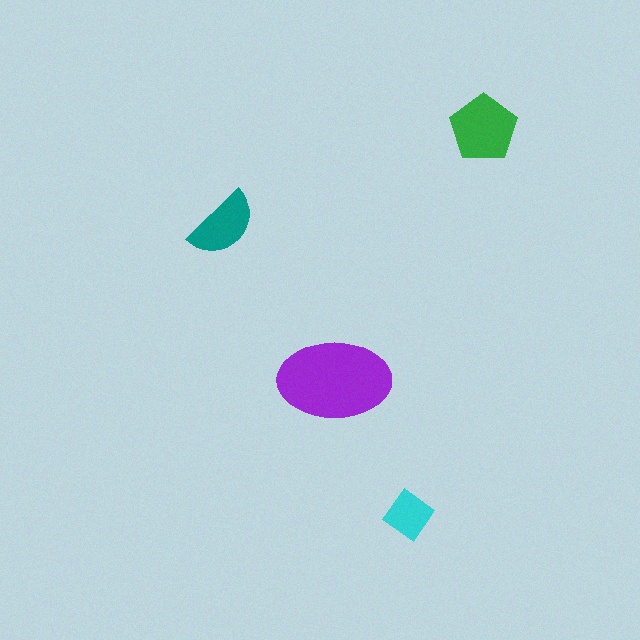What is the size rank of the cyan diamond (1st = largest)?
4th.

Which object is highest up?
The green pentagon is topmost.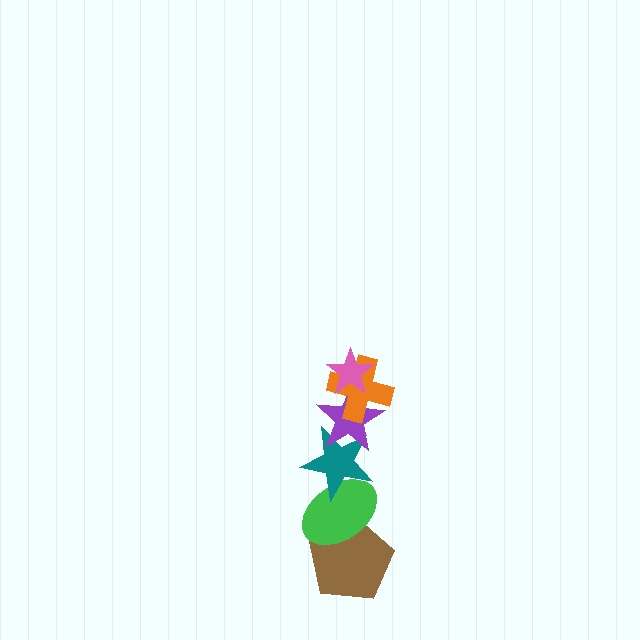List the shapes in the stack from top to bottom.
From top to bottom: the pink star, the orange cross, the purple star, the teal star, the green ellipse, the brown pentagon.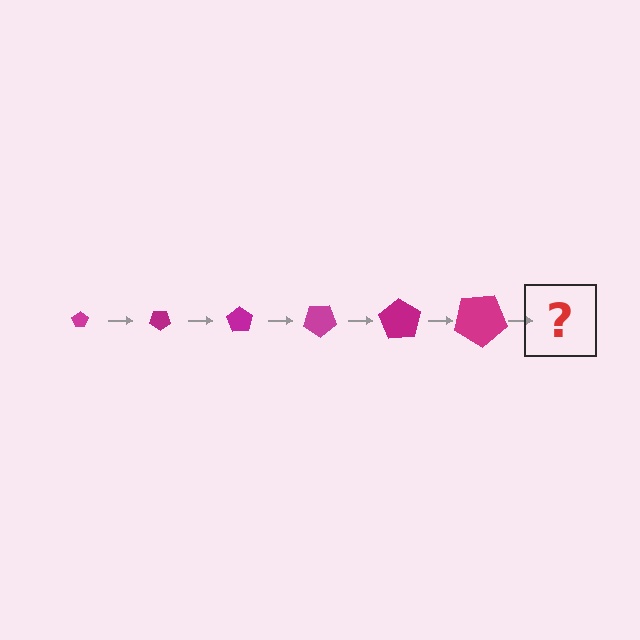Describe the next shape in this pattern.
It should be a pentagon, larger than the previous one and rotated 210 degrees from the start.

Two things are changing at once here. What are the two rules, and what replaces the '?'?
The two rules are that the pentagon grows larger each step and it rotates 35 degrees each step. The '?' should be a pentagon, larger than the previous one and rotated 210 degrees from the start.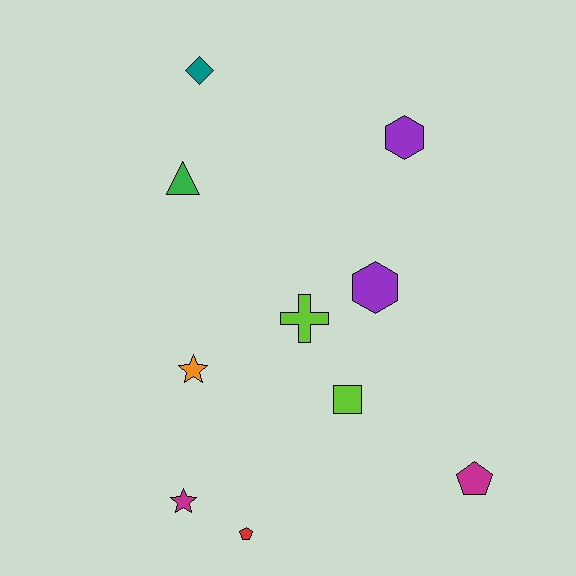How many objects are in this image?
There are 10 objects.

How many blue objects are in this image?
There are no blue objects.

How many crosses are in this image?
There is 1 cross.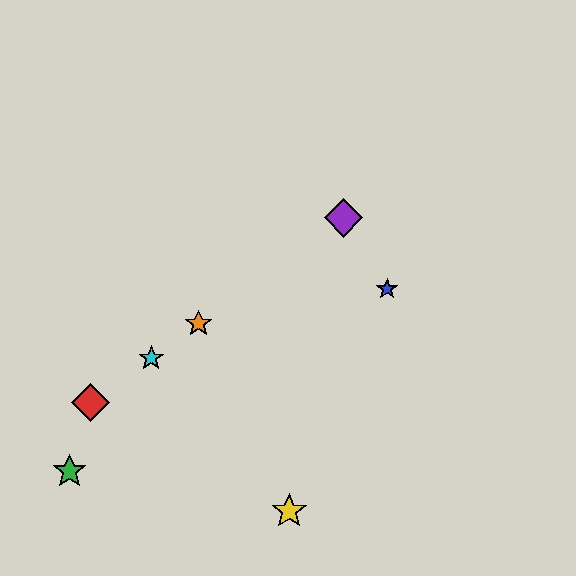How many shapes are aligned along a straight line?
4 shapes (the red diamond, the purple diamond, the orange star, the cyan star) are aligned along a straight line.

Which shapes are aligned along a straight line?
The red diamond, the purple diamond, the orange star, the cyan star are aligned along a straight line.